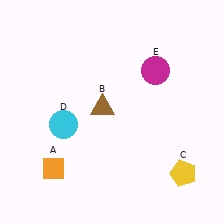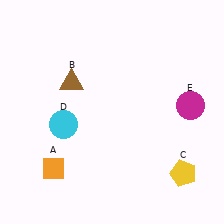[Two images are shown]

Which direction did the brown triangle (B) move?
The brown triangle (B) moved left.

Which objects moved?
The objects that moved are: the brown triangle (B), the magenta circle (E).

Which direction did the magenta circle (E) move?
The magenta circle (E) moved down.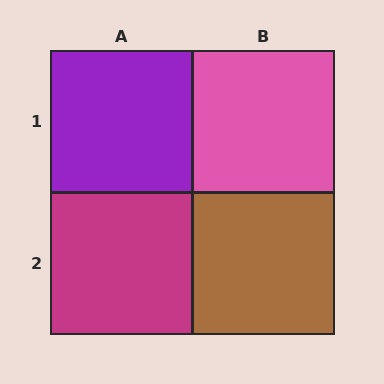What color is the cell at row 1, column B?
Pink.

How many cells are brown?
1 cell is brown.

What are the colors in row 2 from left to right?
Magenta, brown.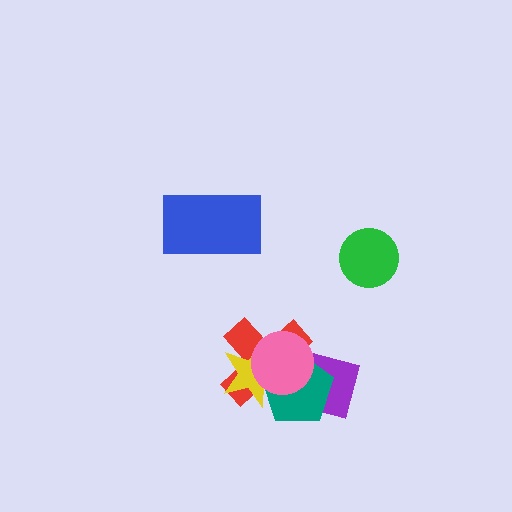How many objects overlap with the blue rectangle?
0 objects overlap with the blue rectangle.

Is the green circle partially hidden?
No, no other shape covers it.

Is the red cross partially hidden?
Yes, it is partially covered by another shape.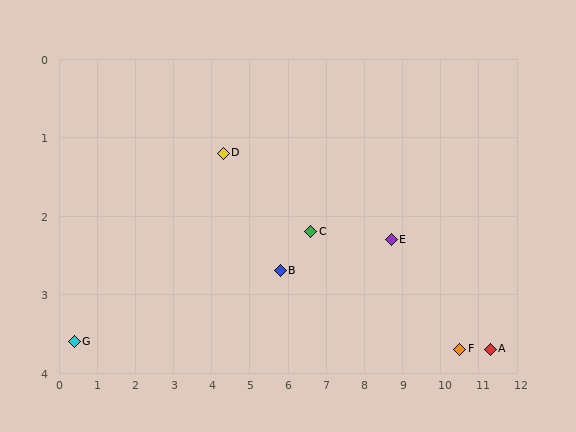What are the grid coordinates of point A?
Point A is at approximately (11.3, 3.7).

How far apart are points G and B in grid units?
Points G and B are about 5.5 grid units apart.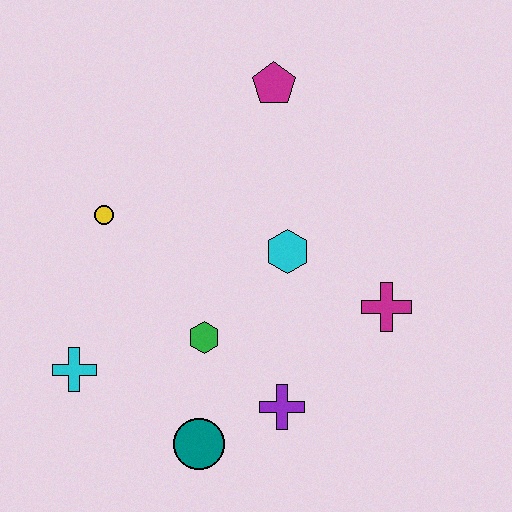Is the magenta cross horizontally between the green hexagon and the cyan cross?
No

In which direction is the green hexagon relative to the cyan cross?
The green hexagon is to the right of the cyan cross.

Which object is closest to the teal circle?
The purple cross is closest to the teal circle.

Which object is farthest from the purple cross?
The magenta pentagon is farthest from the purple cross.